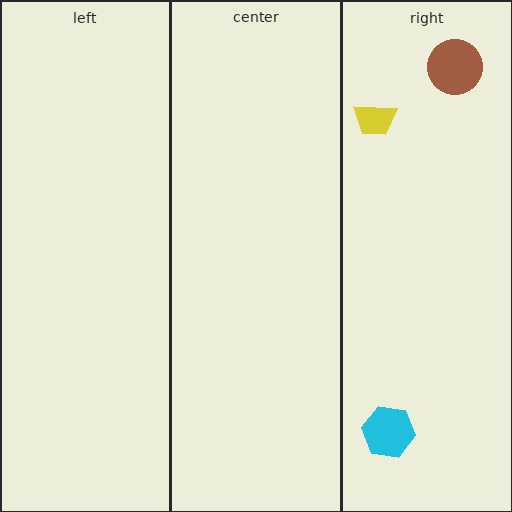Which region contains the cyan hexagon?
The right region.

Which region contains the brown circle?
The right region.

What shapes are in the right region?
The brown circle, the yellow trapezoid, the cyan hexagon.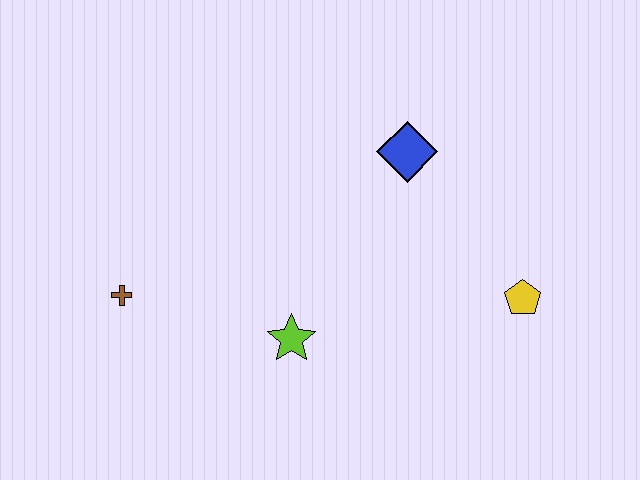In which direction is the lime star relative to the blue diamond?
The lime star is below the blue diamond.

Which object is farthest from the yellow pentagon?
The brown cross is farthest from the yellow pentagon.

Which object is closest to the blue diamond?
The yellow pentagon is closest to the blue diamond.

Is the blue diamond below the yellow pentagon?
No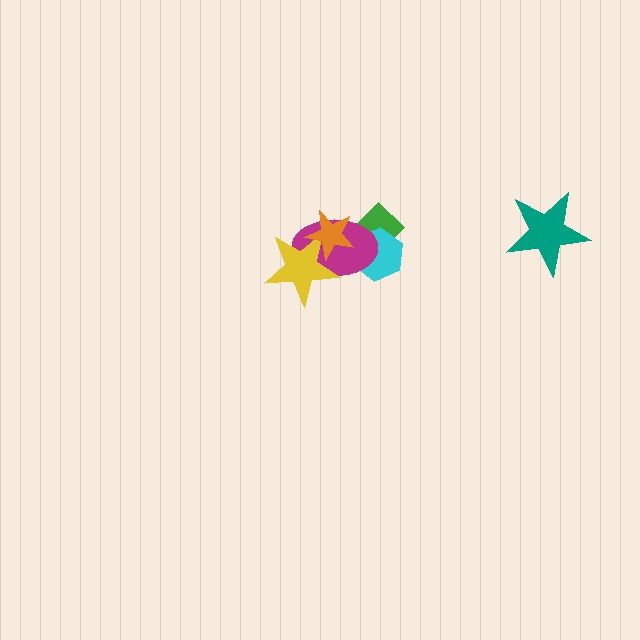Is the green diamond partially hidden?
Yes, it is partially covered by another shape.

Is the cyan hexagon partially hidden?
Yes, it is partially covered by another shape.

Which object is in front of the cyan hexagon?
The magenta ellipse is in front of the cyan hexagon.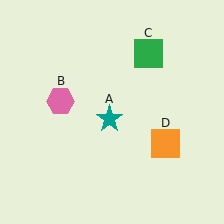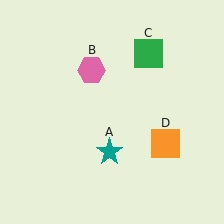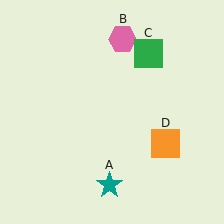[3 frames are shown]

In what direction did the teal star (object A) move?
The teal star (object A) moved down.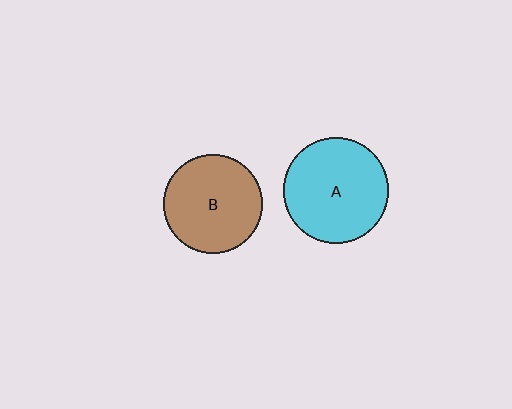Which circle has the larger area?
Circle A (cyan).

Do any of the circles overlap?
No, none of the circles overlap.